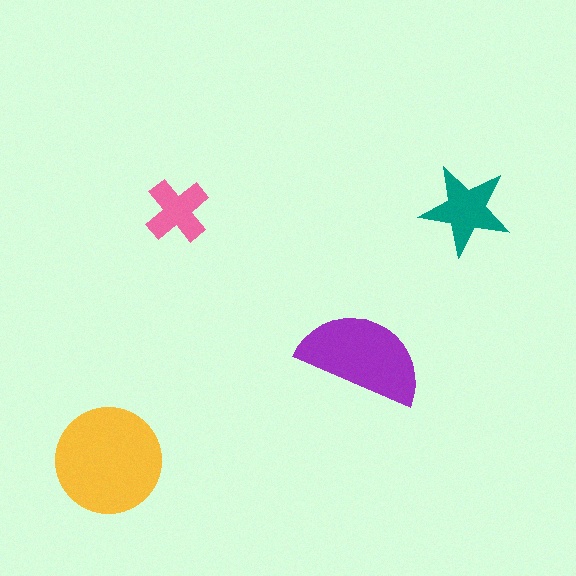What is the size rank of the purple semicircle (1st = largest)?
2nd.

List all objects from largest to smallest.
The yellow circle, the purple semicircle, the teal star, the pink cross.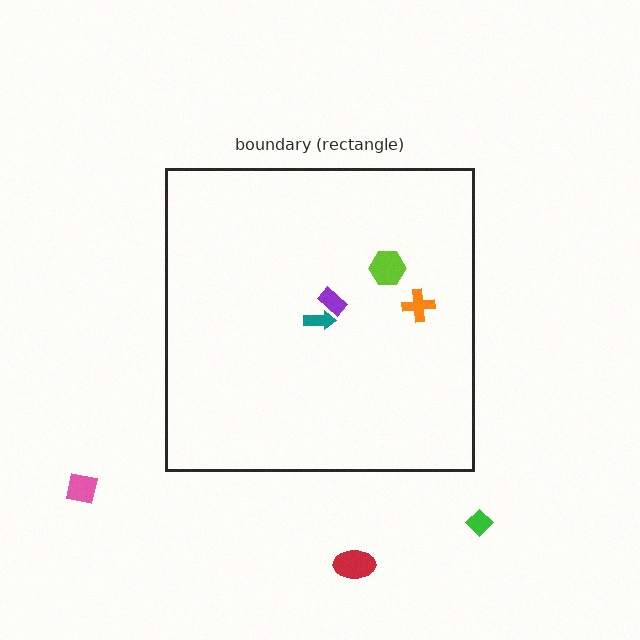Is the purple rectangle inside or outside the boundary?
Inside.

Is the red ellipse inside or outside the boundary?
Outside.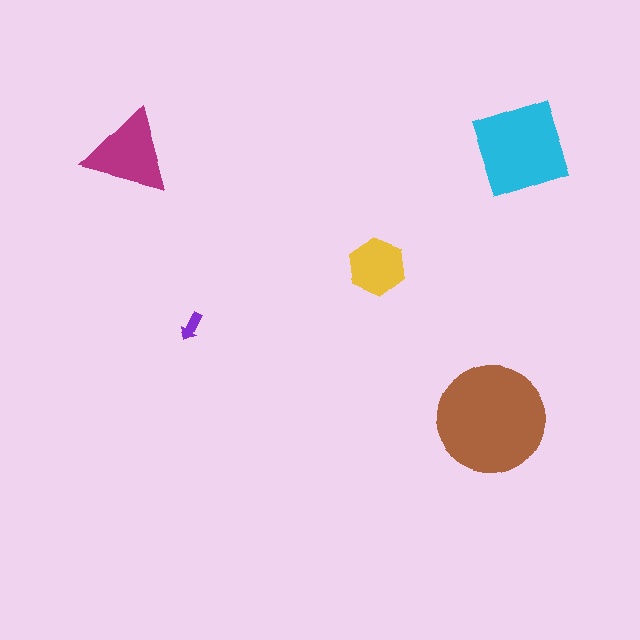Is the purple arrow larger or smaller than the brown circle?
Smaller.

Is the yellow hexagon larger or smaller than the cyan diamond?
Smaller.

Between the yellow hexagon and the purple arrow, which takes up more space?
The yellow hexagon.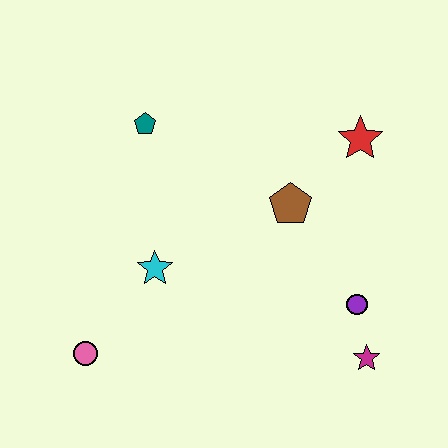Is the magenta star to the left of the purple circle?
No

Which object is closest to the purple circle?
The magenta star is closest to the purple circle.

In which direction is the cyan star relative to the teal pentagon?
The cyan star is below the teal pentagon.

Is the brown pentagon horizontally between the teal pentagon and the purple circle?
Yes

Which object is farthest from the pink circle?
The red star is farthest from the pink circle.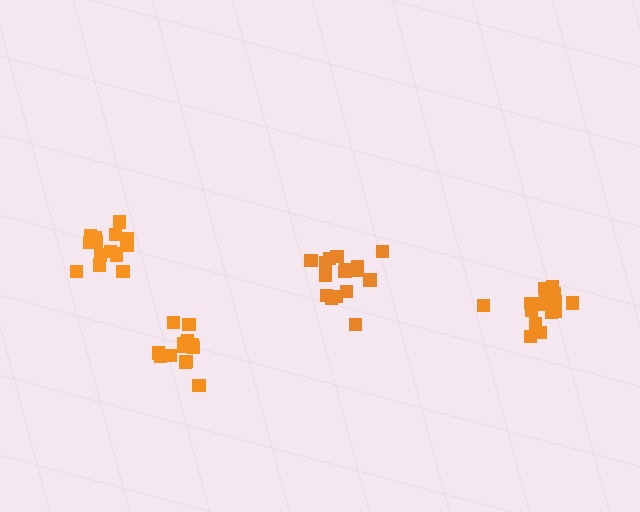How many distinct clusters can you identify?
There are 4 distinct clusters.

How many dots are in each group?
Group 1: 13 dots, Group 2: 15 dots, Group 3: 15 dots, Group 4: 16 dots (59 total).